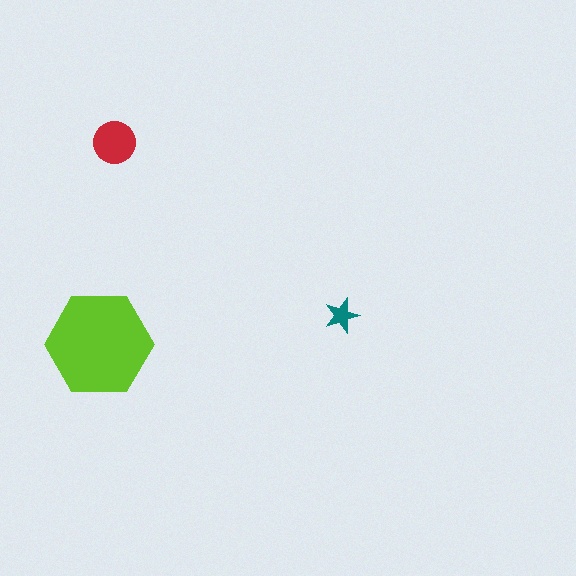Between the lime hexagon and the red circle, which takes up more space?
The lime hexagon.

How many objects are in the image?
There are 3 objects in the image.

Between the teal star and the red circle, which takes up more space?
The red circle.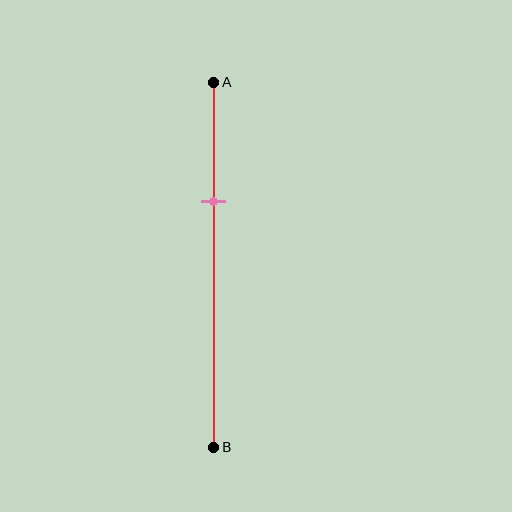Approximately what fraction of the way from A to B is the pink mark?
The pink mark is approximately 35% of the way from A to B.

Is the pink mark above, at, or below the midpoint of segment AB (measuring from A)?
The pink mark is above the midpoint of segment AB.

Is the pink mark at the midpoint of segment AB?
No, the mark is at about 35% from A, not at the 50% midpoint.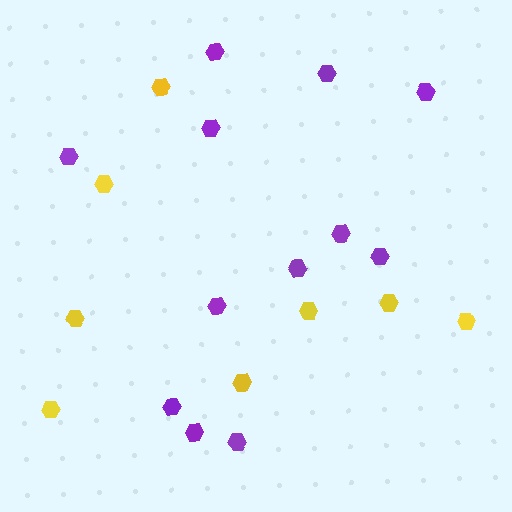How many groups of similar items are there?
There are 2 groups: one group of purple hexagons (12) and one group of yellow hexagons (8).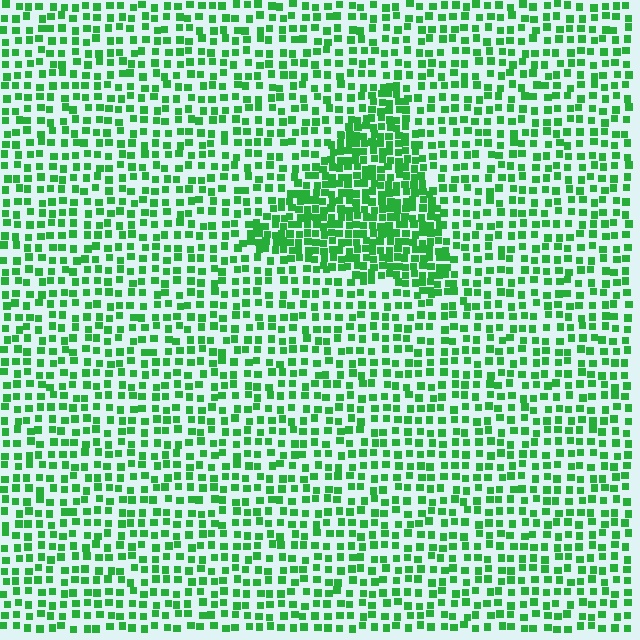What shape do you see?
I see a triangle.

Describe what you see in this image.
The image contains small green elements arranged at two different densities. A triangle-shaped region is visible where the elements are more densely packed than the surrounding area.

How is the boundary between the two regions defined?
The boundary is defined by a change in element density (approximately 2.0x ratio). All elements are the same color, size, and shape.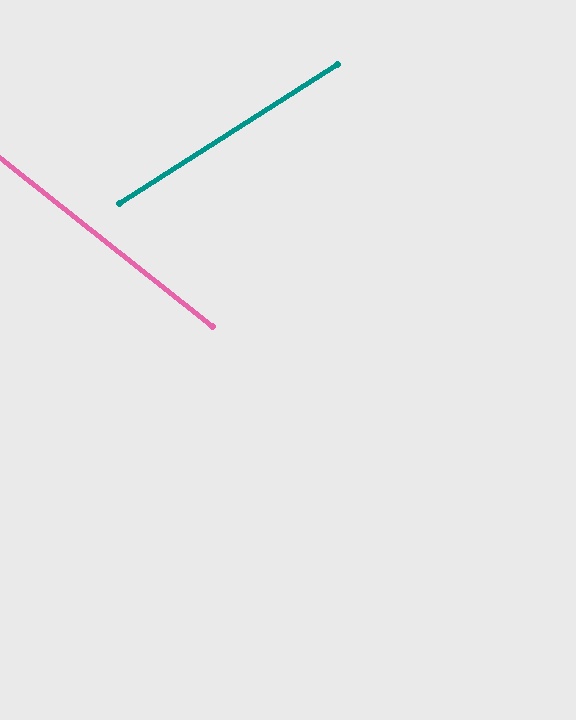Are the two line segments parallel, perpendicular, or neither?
Neither parallel nor perpendicular — they differ by about 71°.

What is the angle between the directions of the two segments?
Approximately 71 degrees.